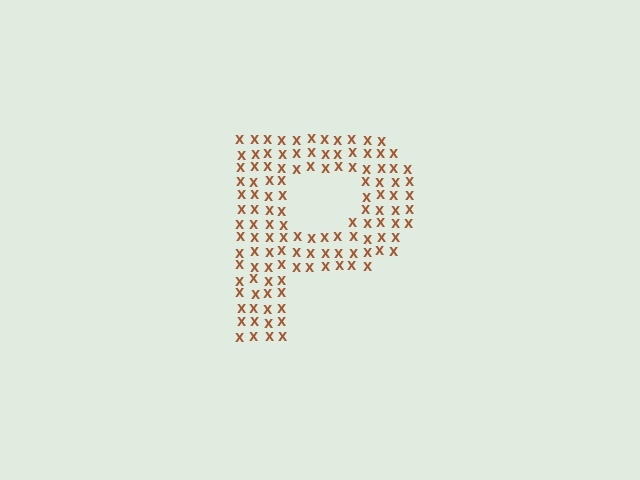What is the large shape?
The large shape is the letter P.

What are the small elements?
The small elements are letter X's.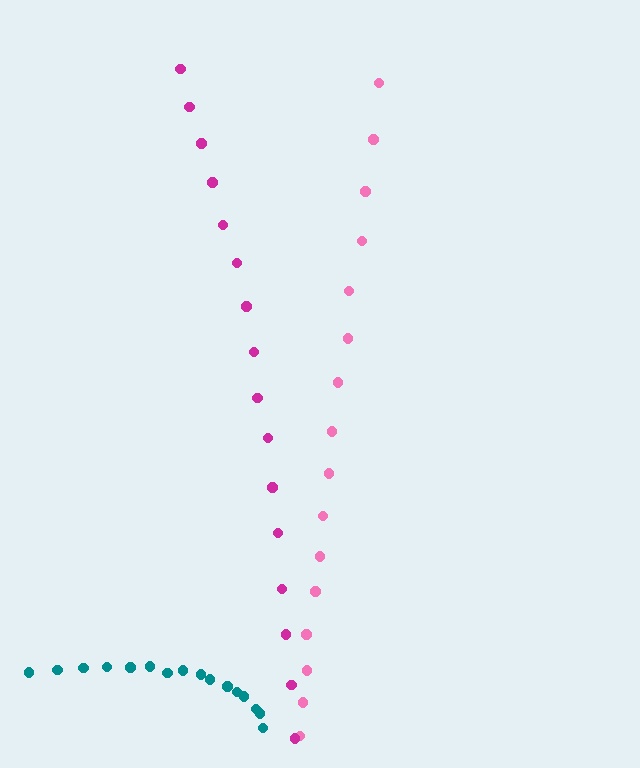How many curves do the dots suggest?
There are 3 distinct paths.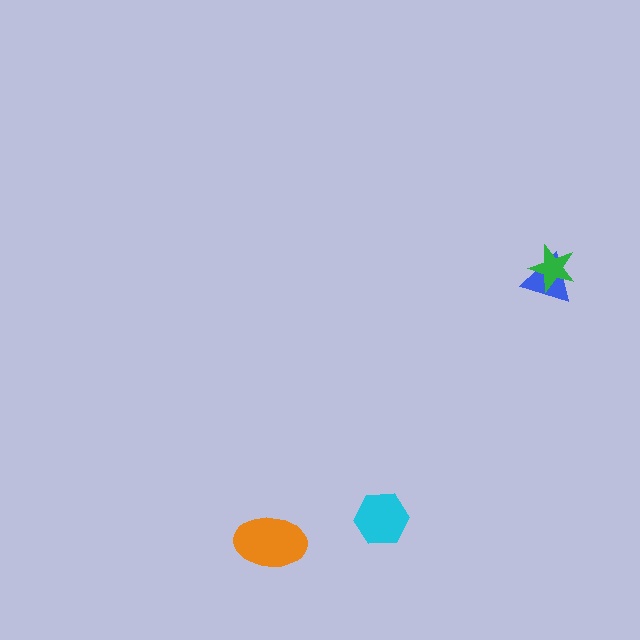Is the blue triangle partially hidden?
Yes, it is partially covered by another shape.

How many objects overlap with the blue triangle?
1 object overlaps with the blue triangle.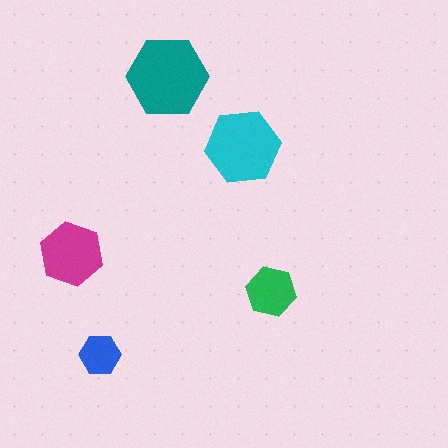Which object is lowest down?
The blue hexagon is bottommost.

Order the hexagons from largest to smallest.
the teal one, the cyan one, the magenta one, the green one, the blue one.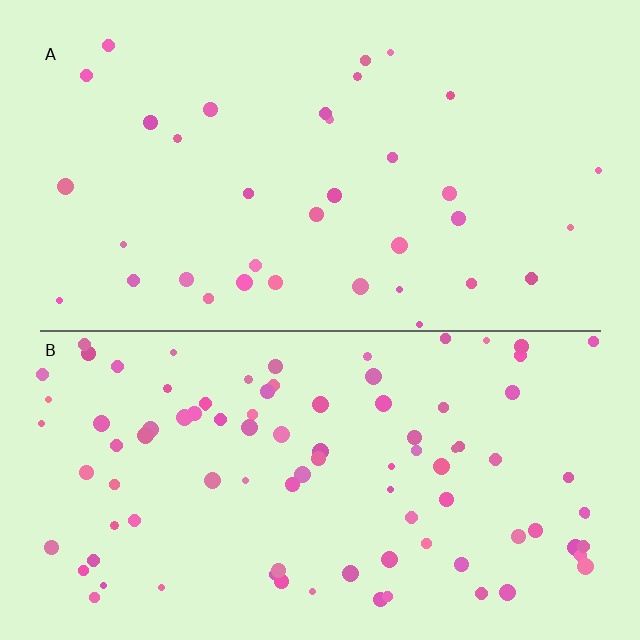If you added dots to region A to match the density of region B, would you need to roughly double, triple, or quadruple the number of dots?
Approximately triple.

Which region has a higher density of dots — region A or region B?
B (the bottom).